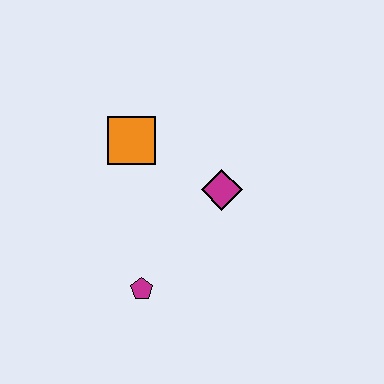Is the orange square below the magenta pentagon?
No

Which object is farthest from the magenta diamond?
The magenta pentagon is farthest from the magenta diamond.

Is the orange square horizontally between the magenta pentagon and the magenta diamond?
No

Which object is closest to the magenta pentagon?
The magenta diamond is closest to the magenta pentagon.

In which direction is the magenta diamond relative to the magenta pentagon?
The magenta diamond is above the magenta pentagon.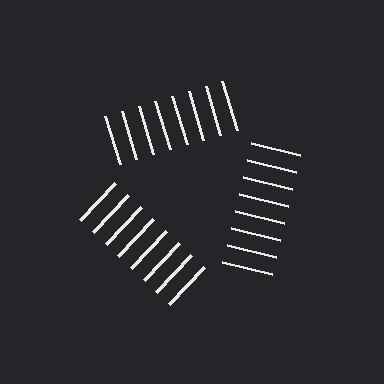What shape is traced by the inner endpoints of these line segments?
An illusory triangle — the line segments terminate on its edges but no continuous stroke is drawn.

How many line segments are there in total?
24 — 8 along each of the 3 edges.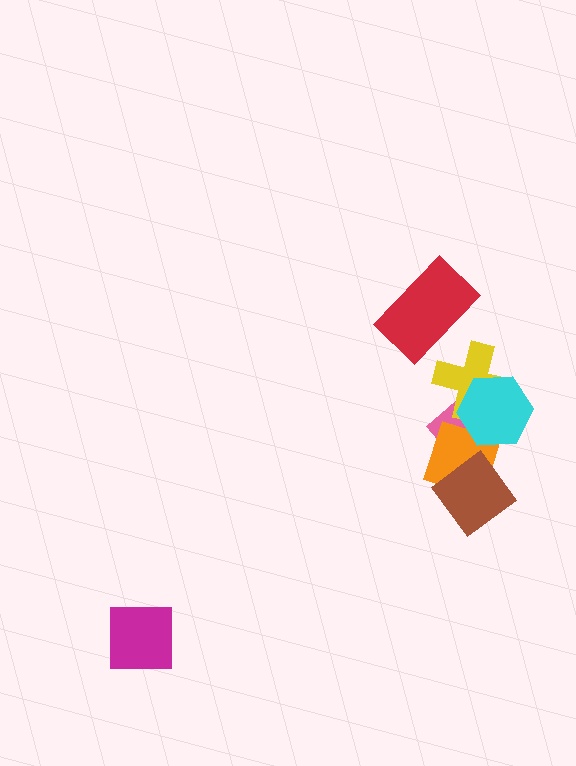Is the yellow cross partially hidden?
Yes, it is partially covered by another shape.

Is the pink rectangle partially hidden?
Yes, it is partially covered by another shape.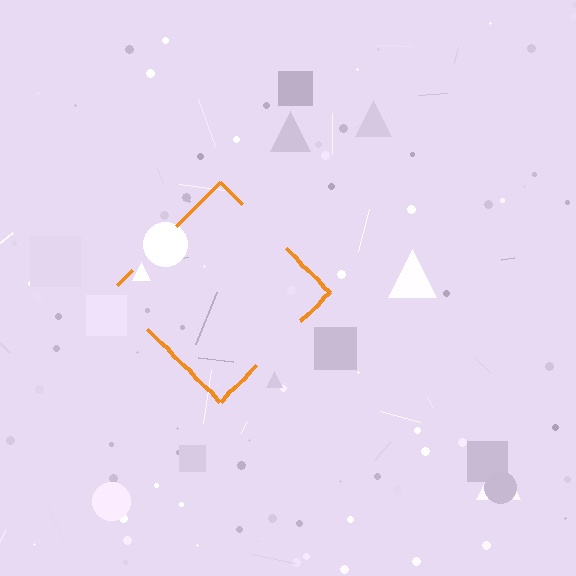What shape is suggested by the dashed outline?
The dashed outline suggests a diamond.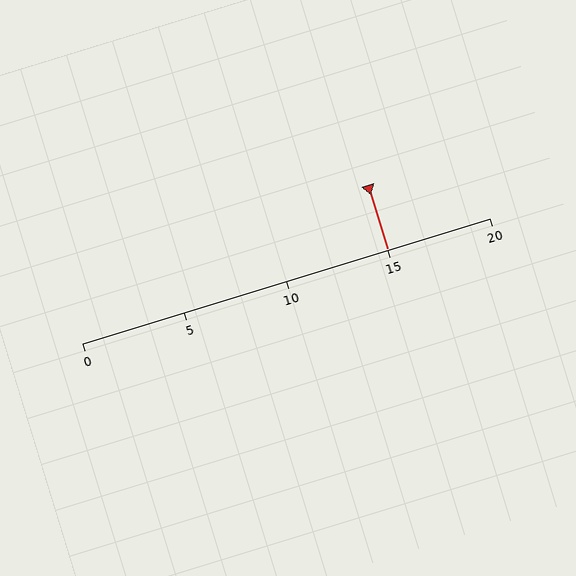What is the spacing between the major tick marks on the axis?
The major ticks are spaced 5 apart.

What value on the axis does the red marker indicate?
The marker indicates approximately 15.